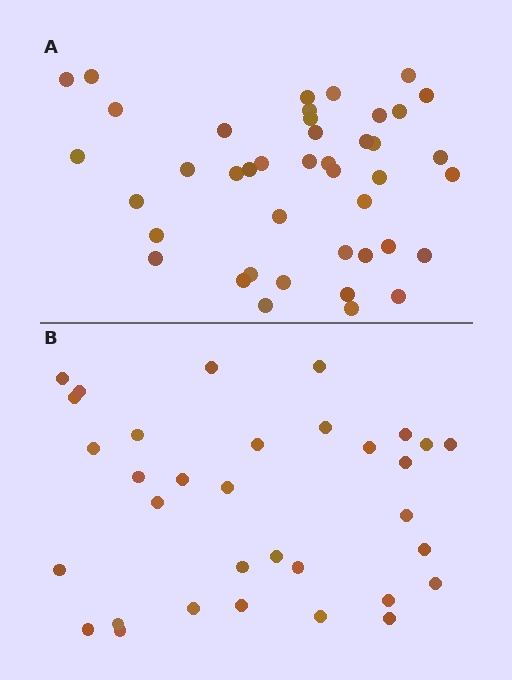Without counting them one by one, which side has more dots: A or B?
Region A (the top region) has more dots.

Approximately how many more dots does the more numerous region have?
Region A has roughly 8 or so more dots than region B.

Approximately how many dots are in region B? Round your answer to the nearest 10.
About 30 dots. (The exact count is 33, which rounds to 30.)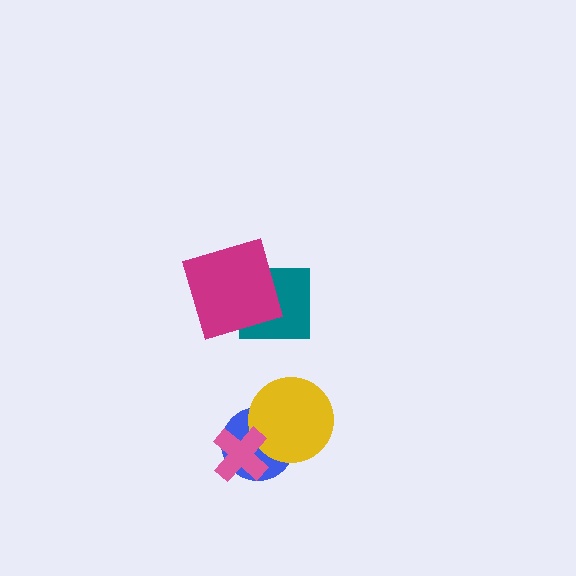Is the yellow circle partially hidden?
Yes, it is partially covered by another shape.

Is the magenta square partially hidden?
No, no other shape covers it.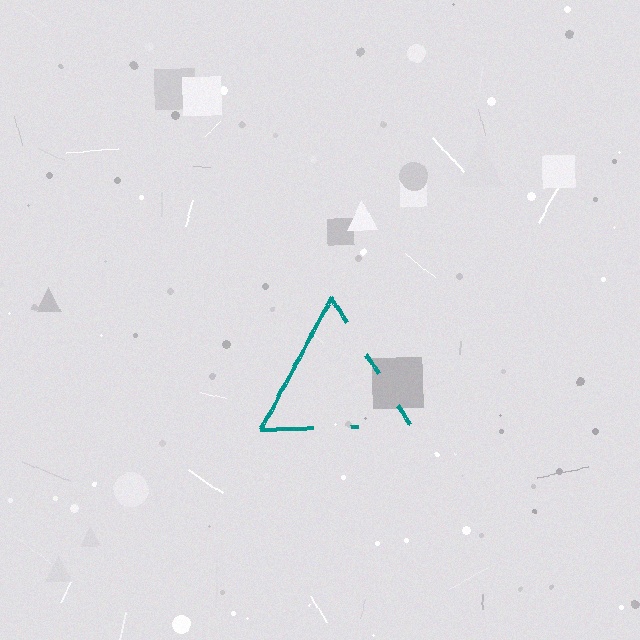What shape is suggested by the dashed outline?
The dashed outline suggests a triangle.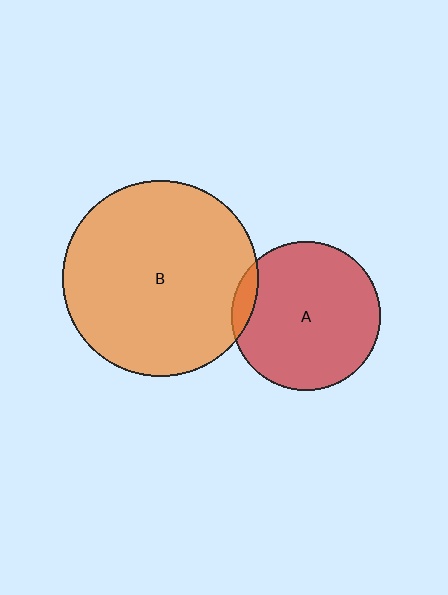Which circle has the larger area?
Circle B (orange).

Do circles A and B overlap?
Yes.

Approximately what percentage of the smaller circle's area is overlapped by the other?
Approximately 5%.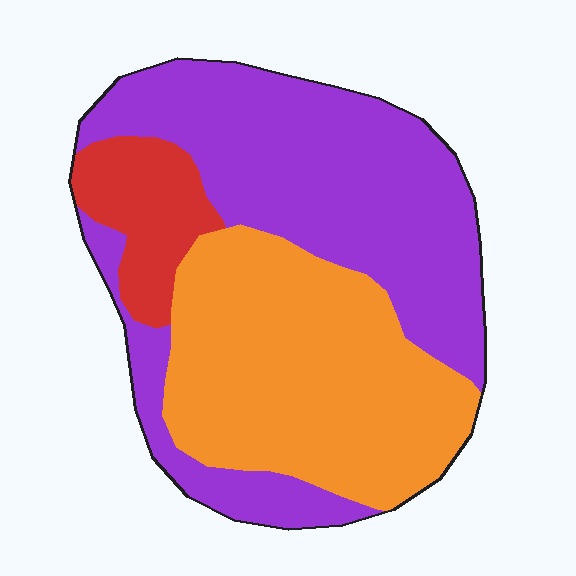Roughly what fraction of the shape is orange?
Orange takes up between a third and a half of the shape.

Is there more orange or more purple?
Purple.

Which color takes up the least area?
Red, at roughly 10%.